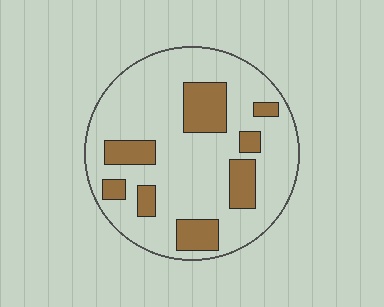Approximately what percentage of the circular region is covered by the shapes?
Approximately 25%.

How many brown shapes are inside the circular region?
8.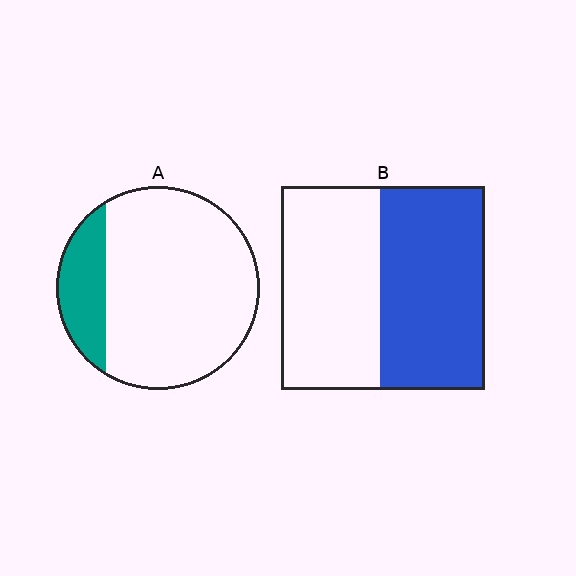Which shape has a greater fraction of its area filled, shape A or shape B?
Shape B.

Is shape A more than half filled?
No.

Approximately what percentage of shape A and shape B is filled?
A is approximately 20% and B is approximately 50%.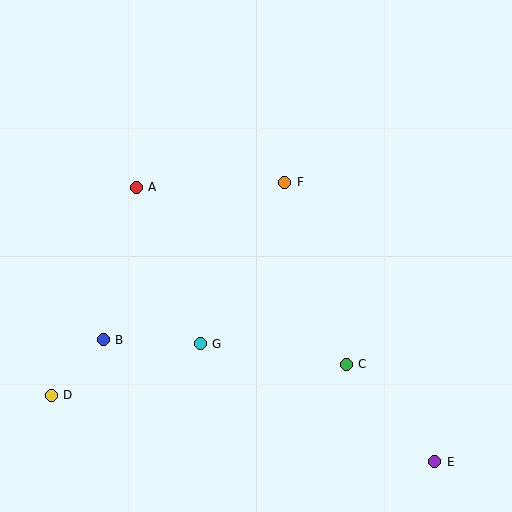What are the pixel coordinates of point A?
Point A is at (136, 187).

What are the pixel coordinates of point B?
Point B is at (103, 340).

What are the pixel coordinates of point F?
Point F is at (285, 182).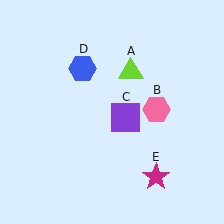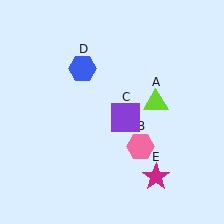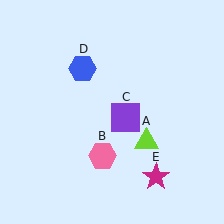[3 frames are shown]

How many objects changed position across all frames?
2 objects changed position: lime triangle (object A), pink hexagon (object B).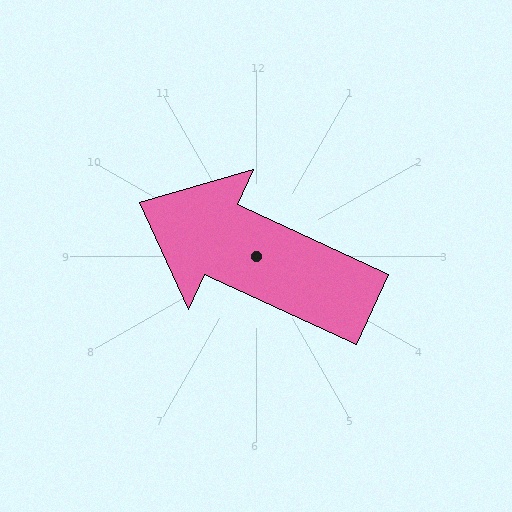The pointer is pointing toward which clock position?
Roughly 10 o'clock.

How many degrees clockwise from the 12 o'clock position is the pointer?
Approximately 295 degrees.